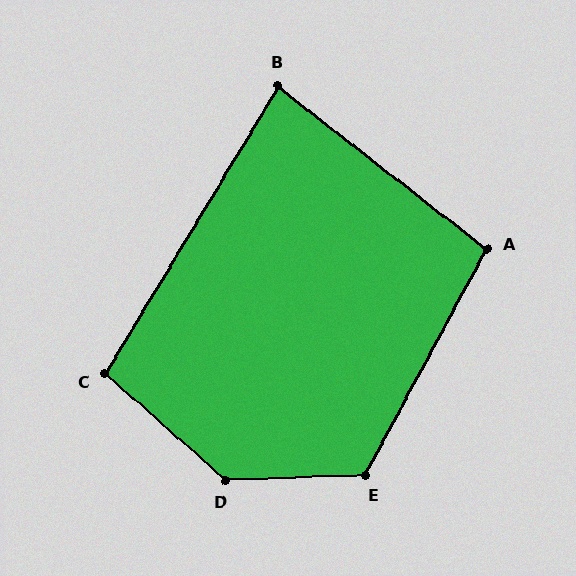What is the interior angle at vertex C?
Approximately 100 degrees (obtuse).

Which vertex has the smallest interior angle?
B, at approximately 83 degrees.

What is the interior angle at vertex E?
Approximately 121 degrees (obtuse).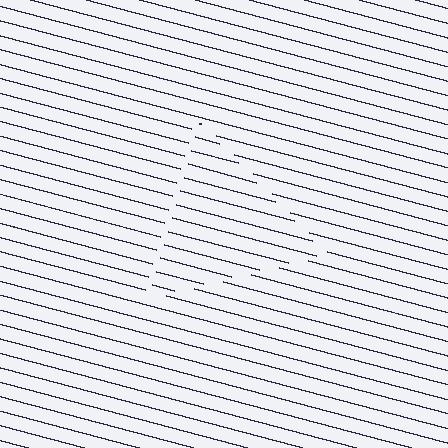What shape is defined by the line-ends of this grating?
An illusory triangle. The interior of the shape contains the same grating, shifted by half a period — the contour is defined by the phase discontinuity where line-ends from the inner and outer gratings abut.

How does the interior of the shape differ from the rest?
The interior of the shape contains the same grating, shifted by half a period — the contour is defined by the phase discontinuity where line-ends from the inner and outer gratings abut.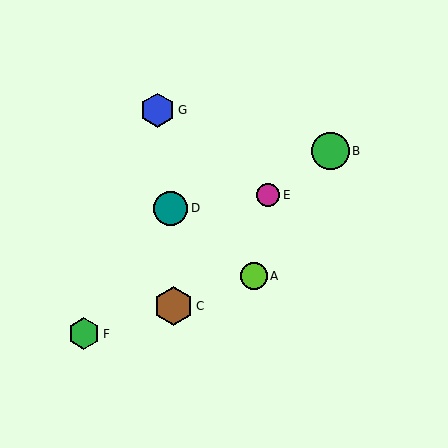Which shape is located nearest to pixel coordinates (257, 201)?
The magenta circle (labeled E) at (268, 195) is nearest to that location.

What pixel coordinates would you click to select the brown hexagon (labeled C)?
Click at (173, 306) to select the brown hexagon C.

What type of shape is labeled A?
Shape A is a lime circle.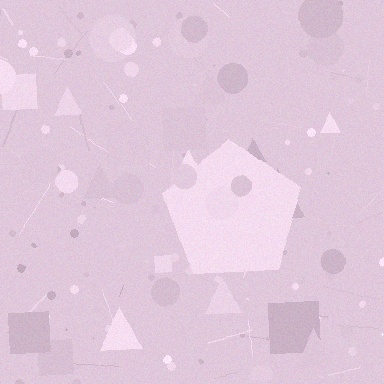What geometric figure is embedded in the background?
A pentagon is embedded in the background.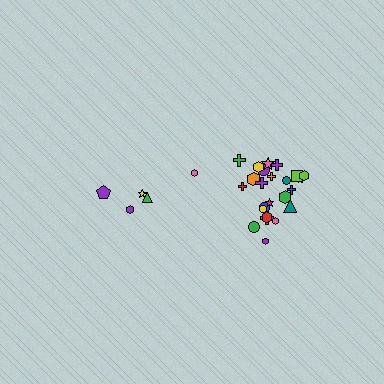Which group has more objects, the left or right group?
The right group.